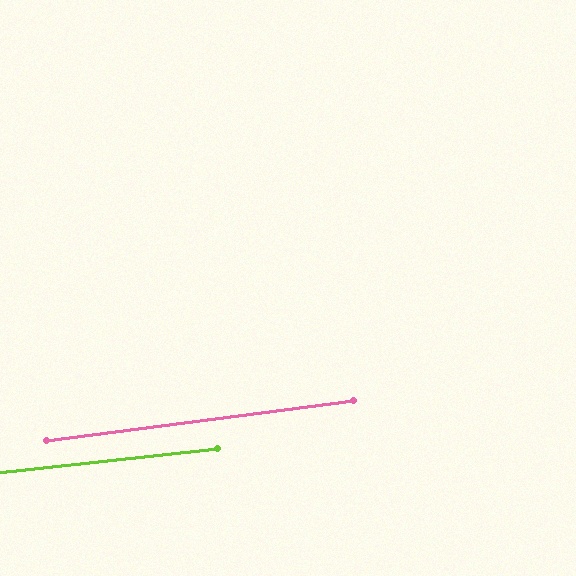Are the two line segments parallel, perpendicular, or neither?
Parallel — their directions differ by only 1.3°.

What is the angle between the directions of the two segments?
Approximately 1 degree.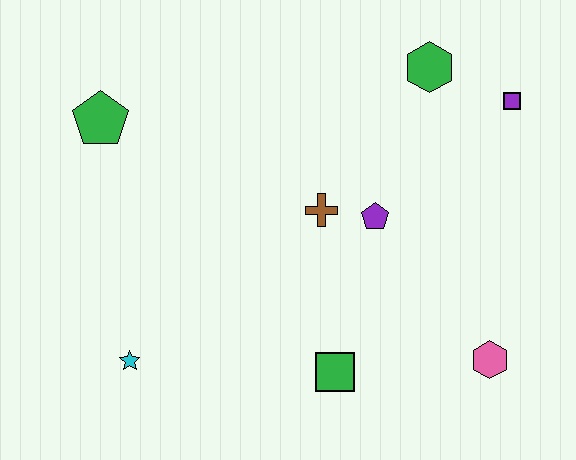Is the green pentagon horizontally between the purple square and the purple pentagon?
No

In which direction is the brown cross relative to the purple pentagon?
The brown cross is to the left of the purple pentagon.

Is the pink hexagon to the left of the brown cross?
No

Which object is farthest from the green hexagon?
The cyan star is farthest from the green hexagon.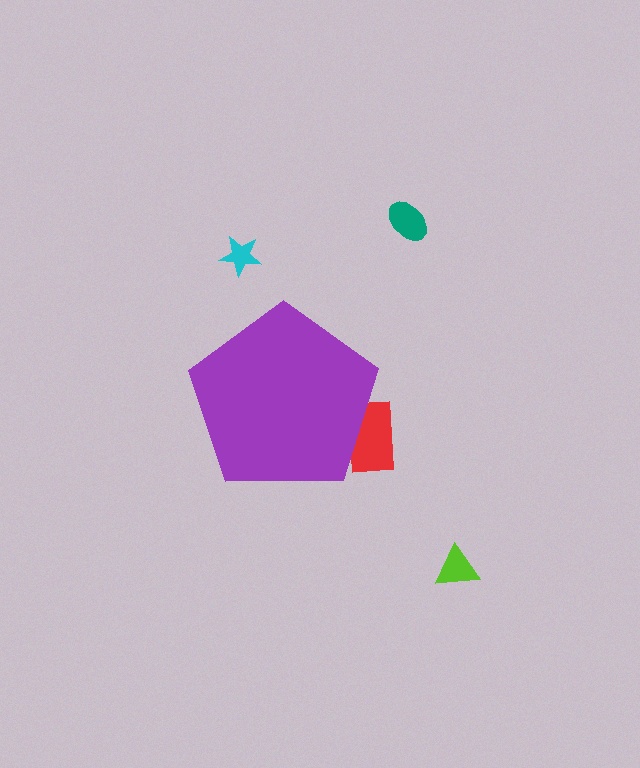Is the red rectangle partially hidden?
Yes, the red rectangle is partially hidden behind the purple pentagon.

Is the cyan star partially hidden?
No, the cyan star is fully visible.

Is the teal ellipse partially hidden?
No, the teal ellipse is fully visible.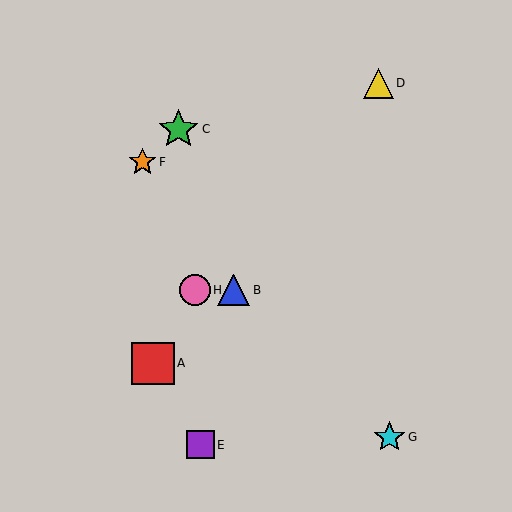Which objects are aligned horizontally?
Objects B, H are aligned horizontally.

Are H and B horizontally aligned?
Yes, both are at y≈290.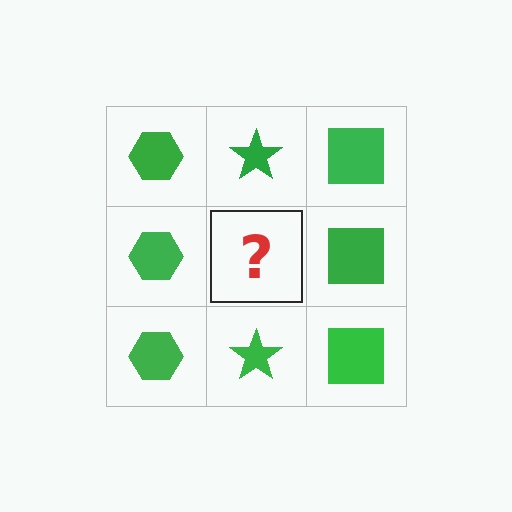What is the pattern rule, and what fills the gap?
The rule is that each column has a consistent shape. The gap should be filled with a green star.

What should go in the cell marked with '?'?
The missing cell should contain a green star.